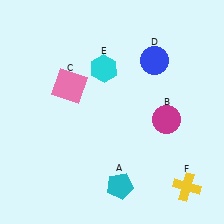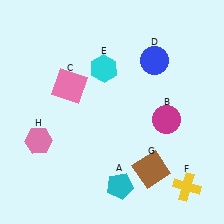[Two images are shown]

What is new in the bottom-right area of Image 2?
A brown square (G) was added in the bottom-right area of Image 2.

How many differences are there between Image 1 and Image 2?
There are 2 differences between the two images.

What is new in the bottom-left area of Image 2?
A pink hexagon (H) was added in the bottom-left area of Image 2.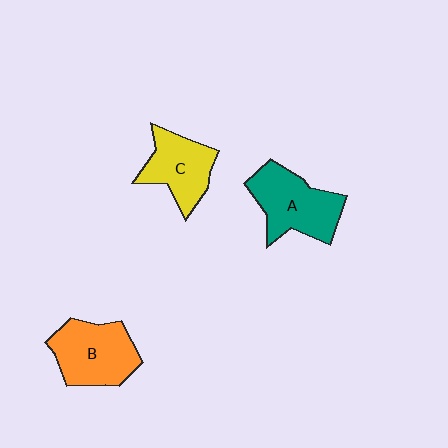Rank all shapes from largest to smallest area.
From largest to smallest: A (teal), B (orange), C (yellow).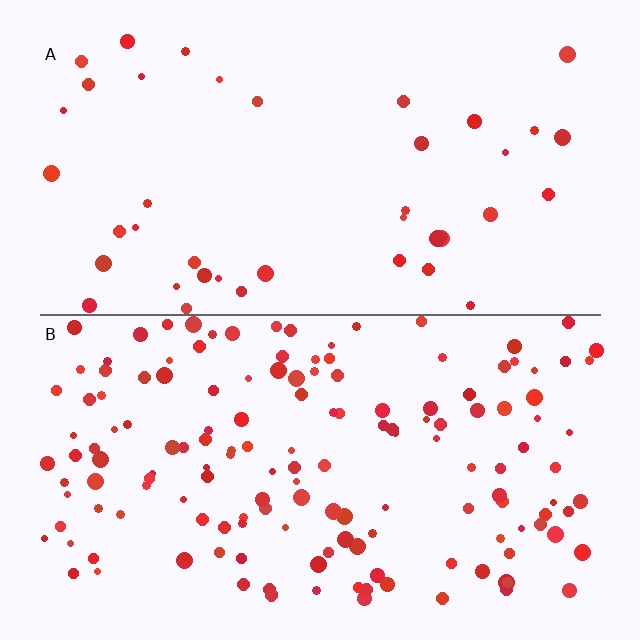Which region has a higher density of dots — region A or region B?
B (the bottom).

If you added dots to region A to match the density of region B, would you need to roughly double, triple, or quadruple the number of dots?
Approximately quadruple.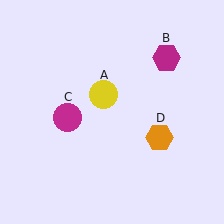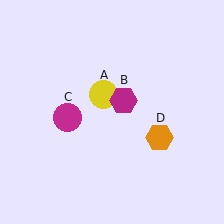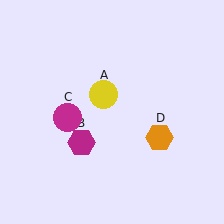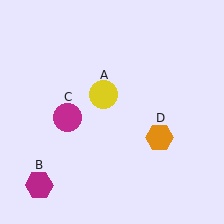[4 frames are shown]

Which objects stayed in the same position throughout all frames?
Yellow circle (object A) and magenta circle (object C) and orange hexagon (object D) remained stationary.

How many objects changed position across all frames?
1 object changed position: magenta hexagon (object B).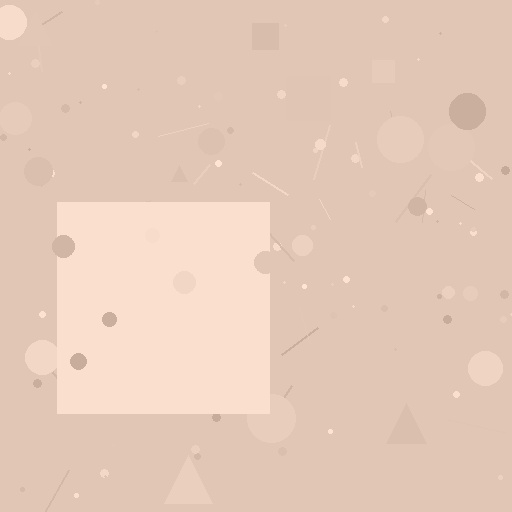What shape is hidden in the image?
A square is hidden in the image.